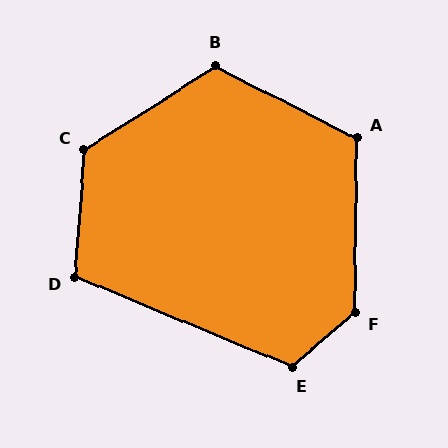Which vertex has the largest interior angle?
F, at approximately 131 degrees.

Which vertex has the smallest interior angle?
D, at approximately 108 degrees.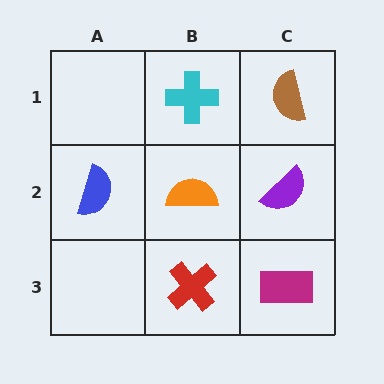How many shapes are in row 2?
3 shapes.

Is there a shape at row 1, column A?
No, that cell is empty.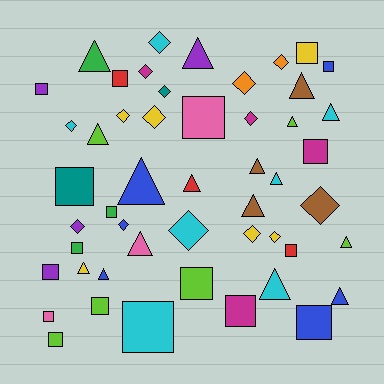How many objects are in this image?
There are 50 objects.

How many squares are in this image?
There are 18 squares.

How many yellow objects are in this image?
There are 6 yellow objects.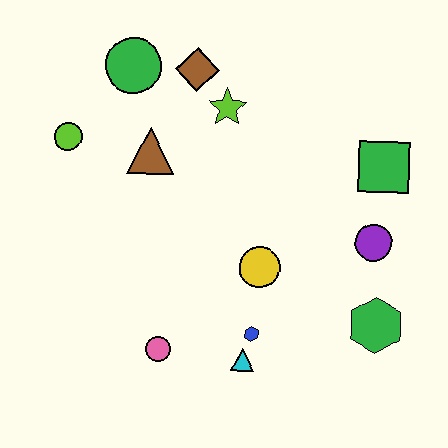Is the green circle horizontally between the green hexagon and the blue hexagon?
No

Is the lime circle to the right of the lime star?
No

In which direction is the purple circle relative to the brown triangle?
The purple circle is to the right of the brown triangle.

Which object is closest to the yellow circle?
The blue hexagon is closest to the yellow circle.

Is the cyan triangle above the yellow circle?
No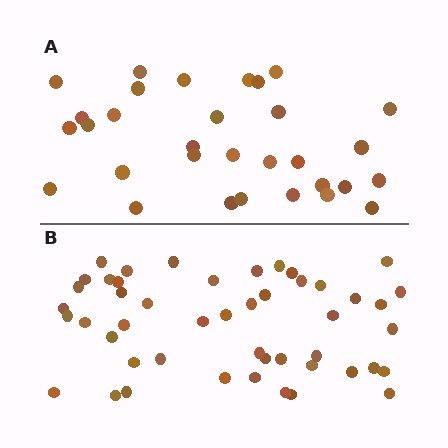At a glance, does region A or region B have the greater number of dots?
Region B (the bottom region) has more dots.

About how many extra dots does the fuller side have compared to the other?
Region B has approximately 15 more dots than region A.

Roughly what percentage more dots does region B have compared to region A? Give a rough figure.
About 55% more.